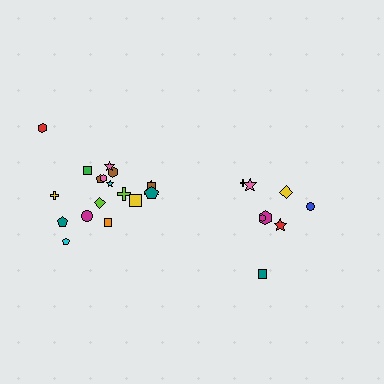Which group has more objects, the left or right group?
The left group.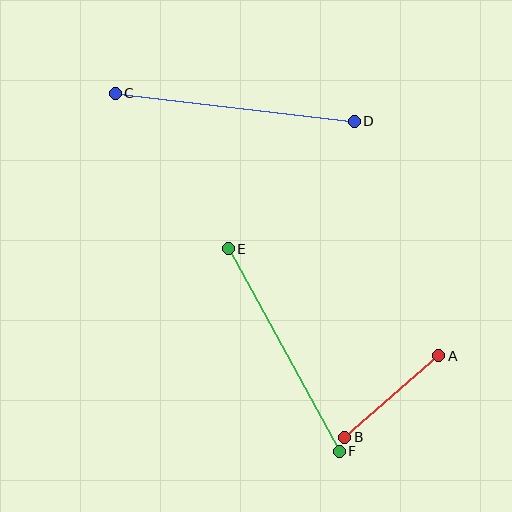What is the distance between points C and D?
The distance is approximately 241 pixels.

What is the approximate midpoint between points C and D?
The midpoint is at approximately (235, 107) pixels.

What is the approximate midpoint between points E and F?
The midpoint is at approximately (284, 350) pixels.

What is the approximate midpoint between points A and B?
The midpoint is at approximately (392, 396) pixels.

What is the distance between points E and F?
The distance is approximately 231 pixels.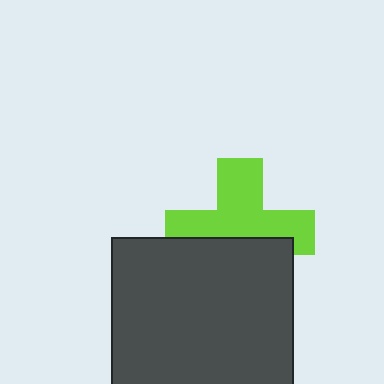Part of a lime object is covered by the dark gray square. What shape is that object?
It is a cross.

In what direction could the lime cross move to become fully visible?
The lime cross could move up. That would shift it out from behind the dark gray square entirely.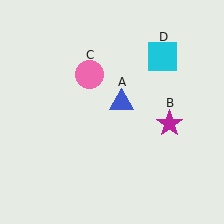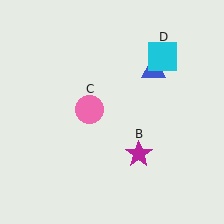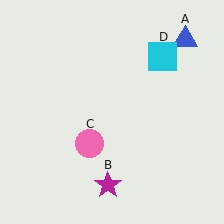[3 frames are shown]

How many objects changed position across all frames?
3 objects changed position: blue triangle (object A), magenta star (object B), pink circle (object C).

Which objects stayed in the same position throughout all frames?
Cyan square (object D) remained stationary.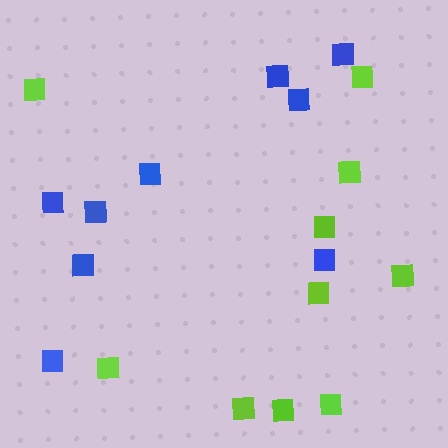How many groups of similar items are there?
There are 2 groups: one group of blue squares (9) and one group of lime squares (10).